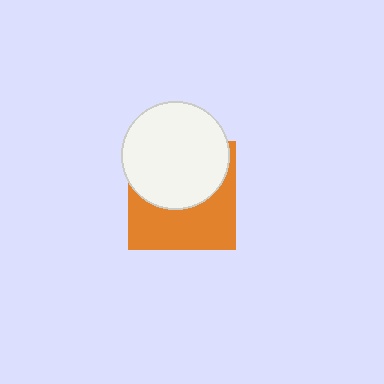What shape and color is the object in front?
The object in front is a white circle.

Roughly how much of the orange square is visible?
About half of it is visible (roughly 49%).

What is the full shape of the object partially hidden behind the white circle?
The partially hidden object is an orange square.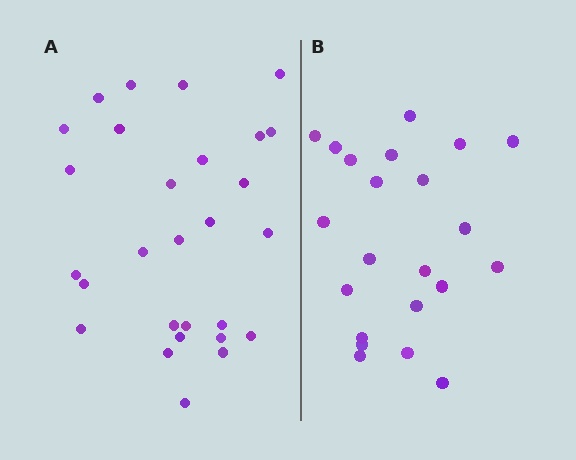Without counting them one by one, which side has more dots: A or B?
Region A (the left region) has more dots.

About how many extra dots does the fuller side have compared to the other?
Region A has about 6 more dots than region B.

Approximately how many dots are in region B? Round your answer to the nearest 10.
About 20 dots. (The exact count is 22, which rounds to 20.)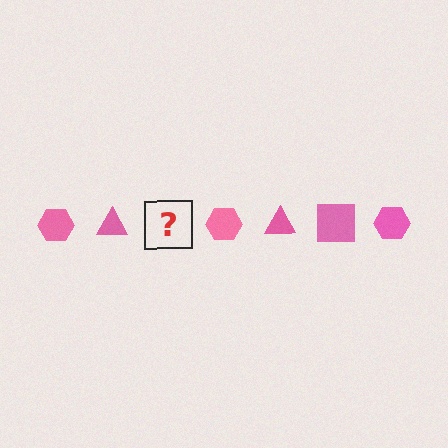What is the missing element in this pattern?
The missing element is a pink square.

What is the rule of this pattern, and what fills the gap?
The rule is that the pattern cycles through hexagon, triangle, square shapes in pink. The gap should be filled with a pink square.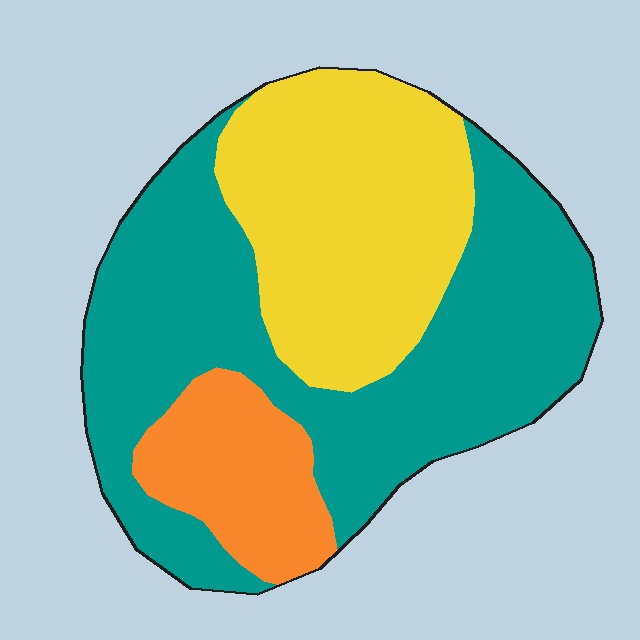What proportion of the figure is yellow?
Yellow covers 33% of the figure.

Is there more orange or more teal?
Teal.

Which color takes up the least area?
Orange, at roughly 15%.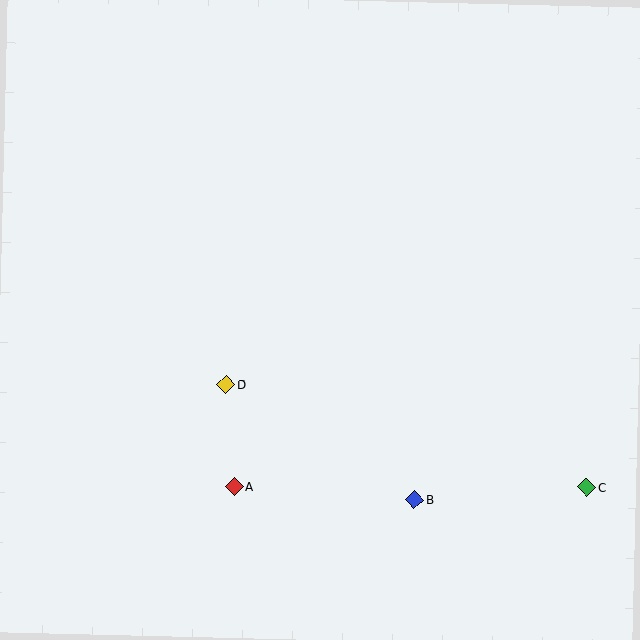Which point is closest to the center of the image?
Point D at (226, 384) is closest to the center.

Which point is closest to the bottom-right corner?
Point C is closest to the bottom-right corner.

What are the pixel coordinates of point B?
Point B is at (415, 500).